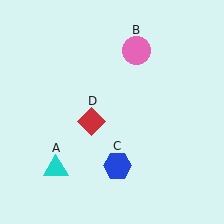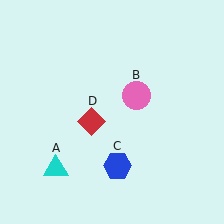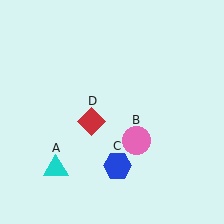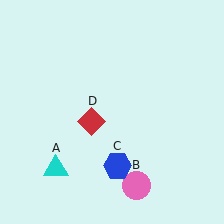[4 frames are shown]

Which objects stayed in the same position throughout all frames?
Cyan triangle (object A) and blue hexagon (object C) and red diamond (object D) remained stationary.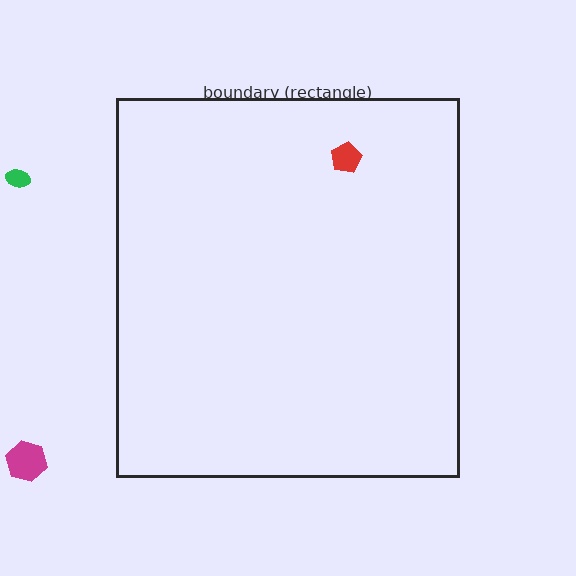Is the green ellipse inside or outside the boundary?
Outside.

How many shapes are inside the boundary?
1 inside, 2 outside.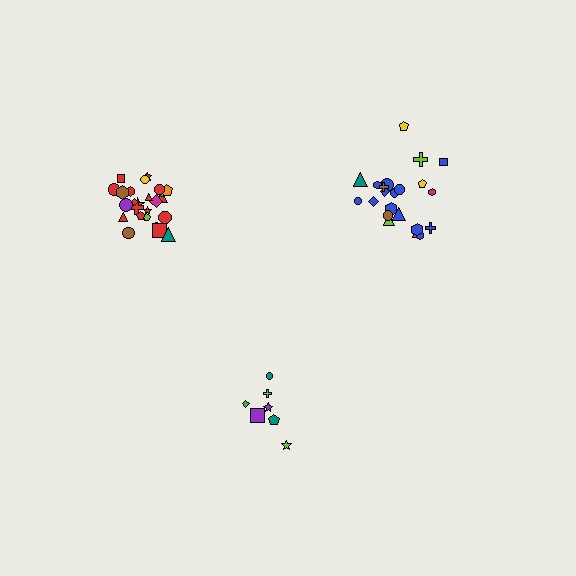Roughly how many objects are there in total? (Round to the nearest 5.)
Roughly 55 objects in total.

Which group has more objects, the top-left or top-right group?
The top-left group.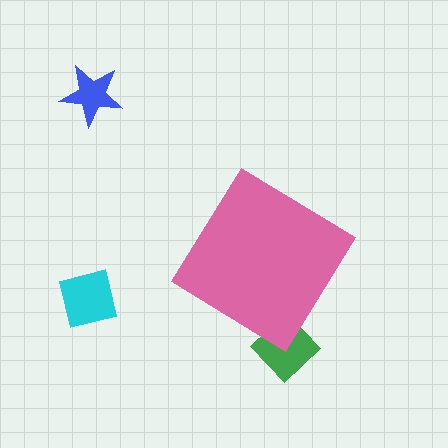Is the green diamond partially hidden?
Yes, the green diamond is partially hidden behind the pink diamond.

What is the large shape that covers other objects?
A pink diamond.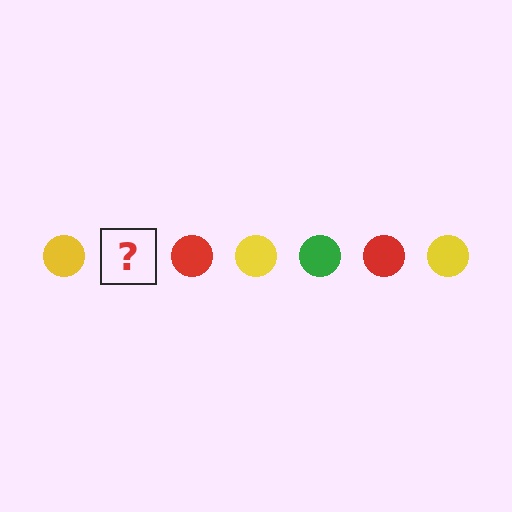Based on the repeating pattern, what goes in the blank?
The blank should be a green circle.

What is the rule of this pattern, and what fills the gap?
The rule is that the pattern cycles through yellow, green, red circles. The gap should be filled with a green circle.